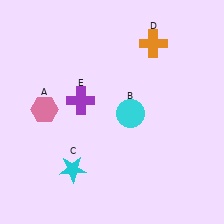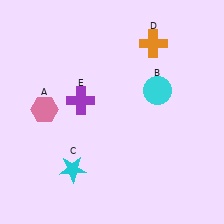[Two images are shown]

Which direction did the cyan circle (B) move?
The cyan circle (B) moved right.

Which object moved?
The cyan circle (B) moved right.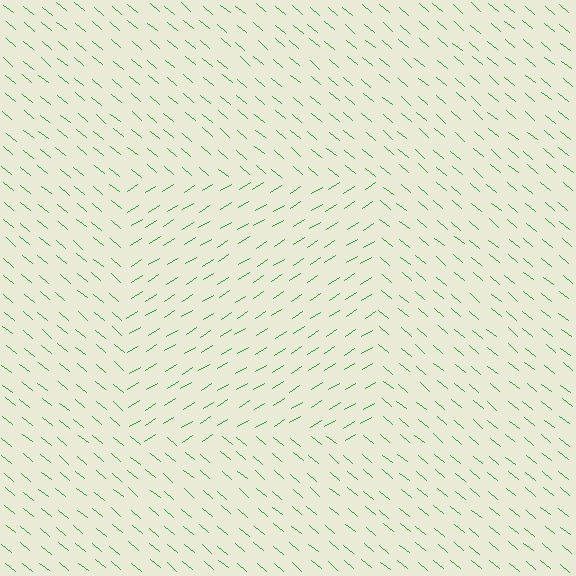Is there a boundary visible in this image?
Yes, there is a texture boundary formed by a change in line orientation.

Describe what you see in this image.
The image is filled with small green line segments. A rectangle region in the image has lines oriented differently from the surrounding lines, creating a visible texture boundary.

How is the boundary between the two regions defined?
The boundary is defined purely by a change in line orientation (approximately 72 degrees difference). All lines are the same color and thickness.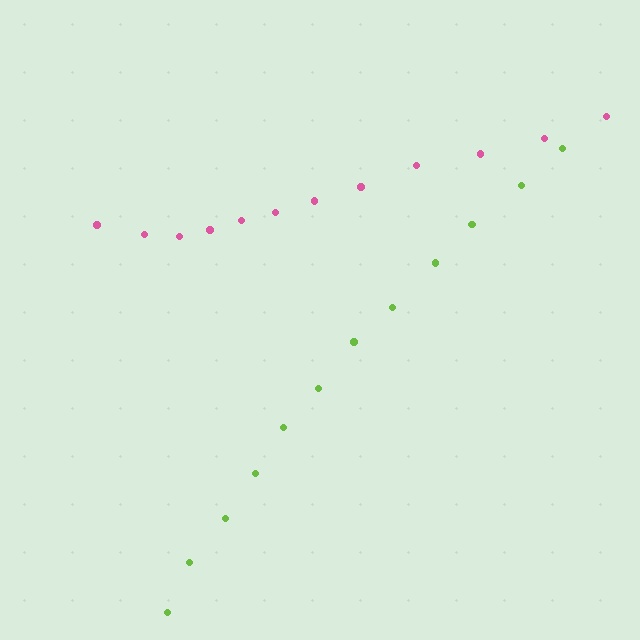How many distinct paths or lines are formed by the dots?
There are 2 distinct paths.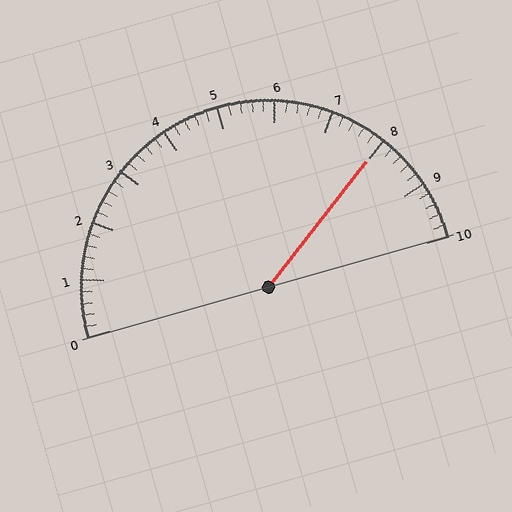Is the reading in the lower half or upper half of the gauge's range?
The reading is in the upper half of the range (0 to 10).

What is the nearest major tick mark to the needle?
The nearest major tick mark is 8.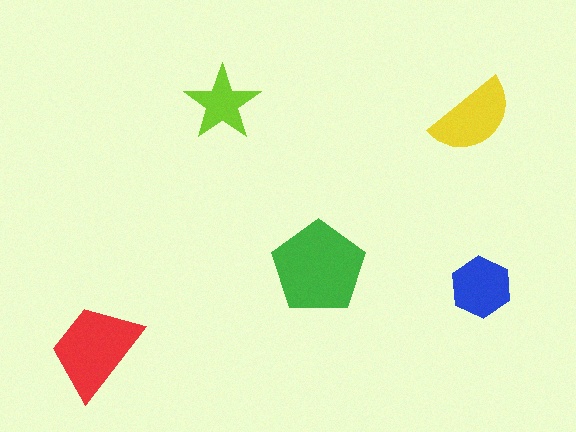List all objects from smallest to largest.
The lime star, the blue hexagon, the yellow semicircle, the red trapezoid, the green pentagon.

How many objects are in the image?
There are 5 objects in the image.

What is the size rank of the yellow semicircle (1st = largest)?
3rd.